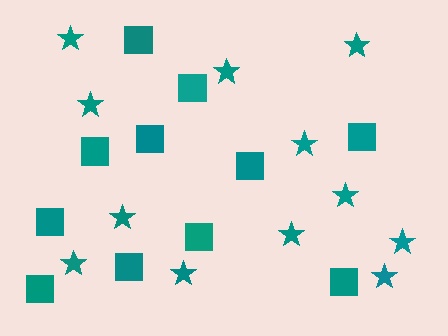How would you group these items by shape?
There are 2 groups: one group of stars (12) and one group of squares (11).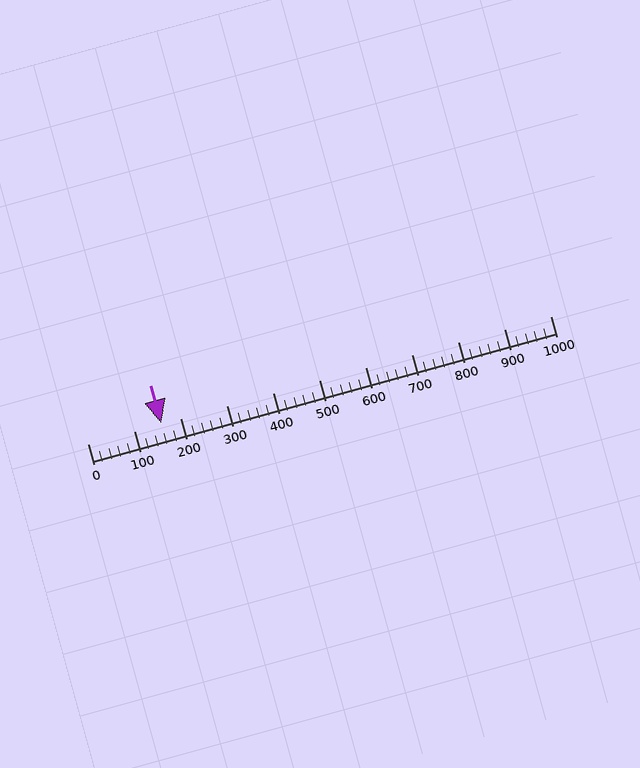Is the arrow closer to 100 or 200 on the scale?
The arrow is closer to 200.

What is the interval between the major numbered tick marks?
The major tick marks are spaced 100 units apart.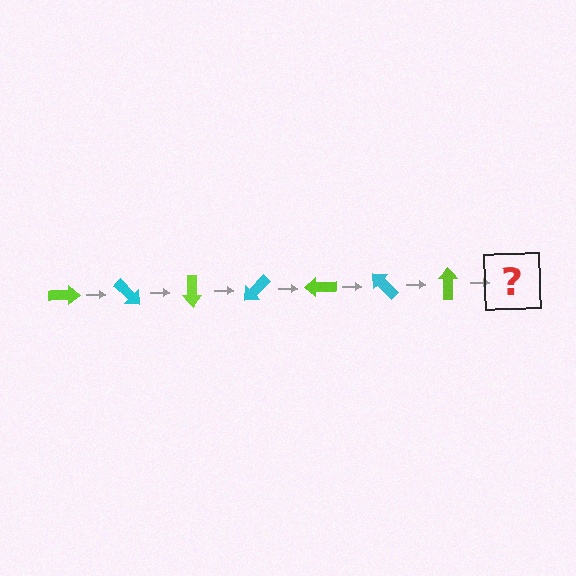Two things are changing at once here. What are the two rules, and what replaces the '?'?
The two rules are that it rotates 45 degrees each step and the color cycles through lime and cyan. The '?' should be a cyan arrow, rotated 315 degrees from the start.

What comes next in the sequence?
The next element should be a cyan arrow, rotated 315 degrees from the start.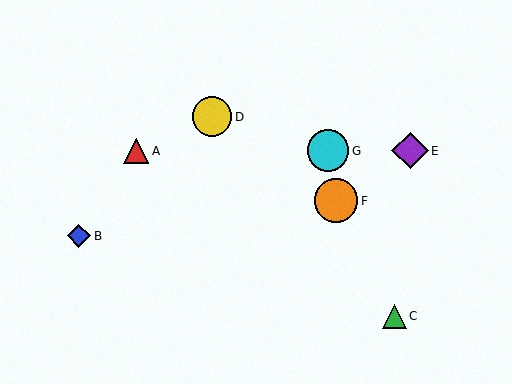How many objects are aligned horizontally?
3 objects (A, E, G) are aligned horizontally.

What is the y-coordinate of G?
Object G is at y≈151.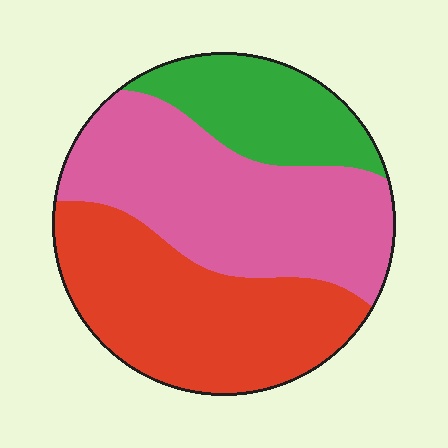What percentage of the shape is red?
Red covers roughly 40% of the shape.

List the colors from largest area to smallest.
From largest to smallest: pink, red, green.